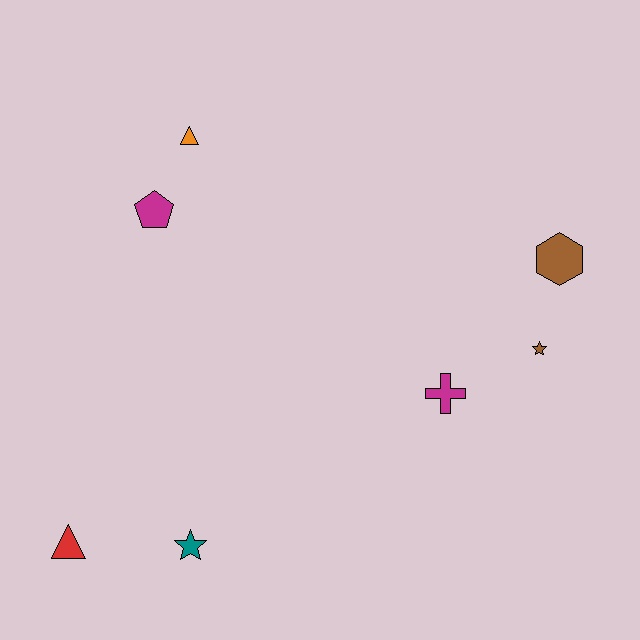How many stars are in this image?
There are 2 stars.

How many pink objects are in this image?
There are no pink objects.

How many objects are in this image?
There are 7 objects.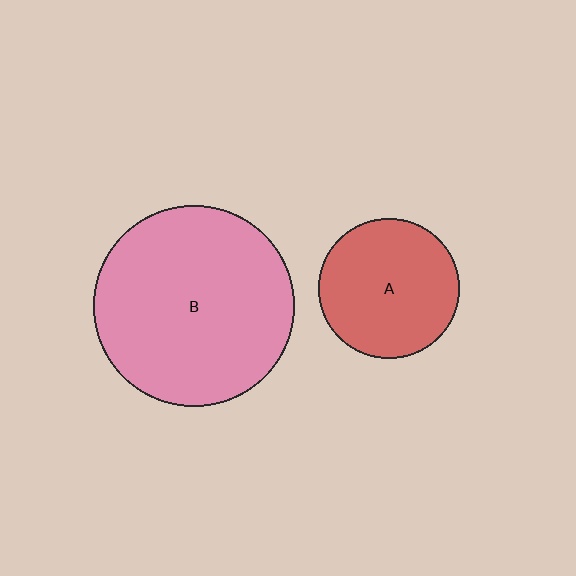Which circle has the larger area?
Circle B (pink).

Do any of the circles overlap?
No, none of the circles overlap.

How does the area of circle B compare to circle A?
Approximately 2.0 times.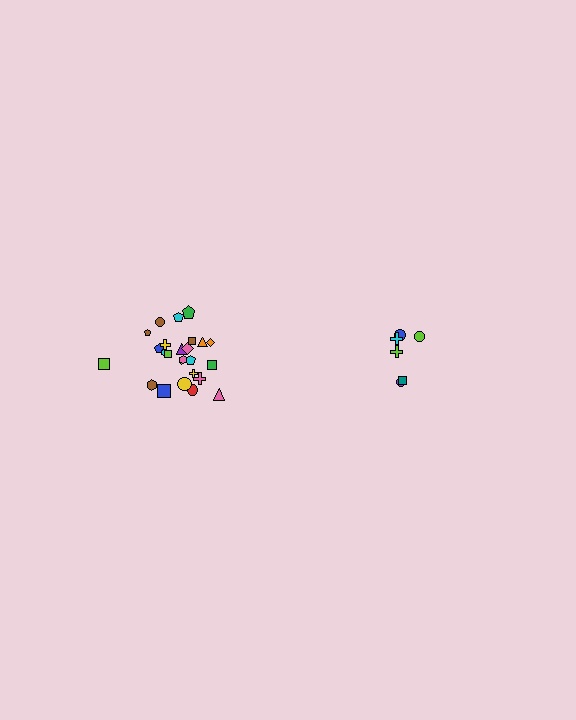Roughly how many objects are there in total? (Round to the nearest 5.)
Roughly 30 objects in total.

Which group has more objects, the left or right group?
The left group.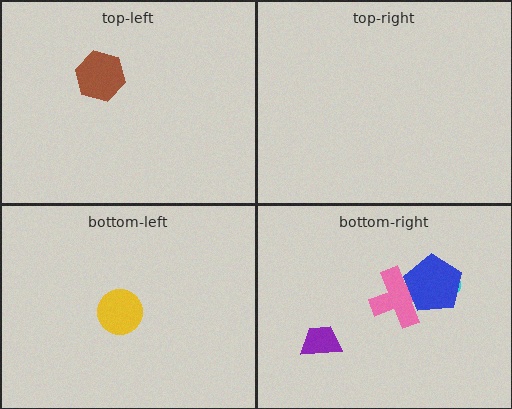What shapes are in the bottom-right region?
The cyan ellipse, the pink cross, the purple trapezoid, the blue pentagon.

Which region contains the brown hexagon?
The top-left region.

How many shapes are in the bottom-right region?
4.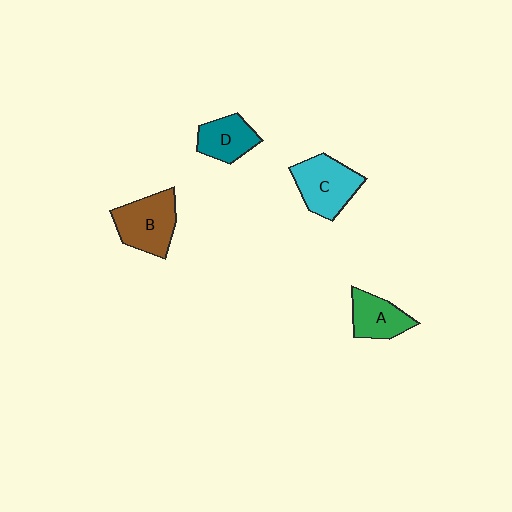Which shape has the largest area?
Shape B (brown).